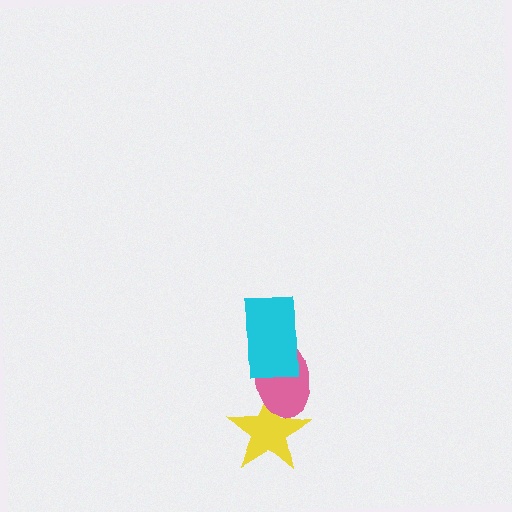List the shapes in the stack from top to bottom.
From top to bottom: the cyan rectangle, the pink ellipse, the yellow star.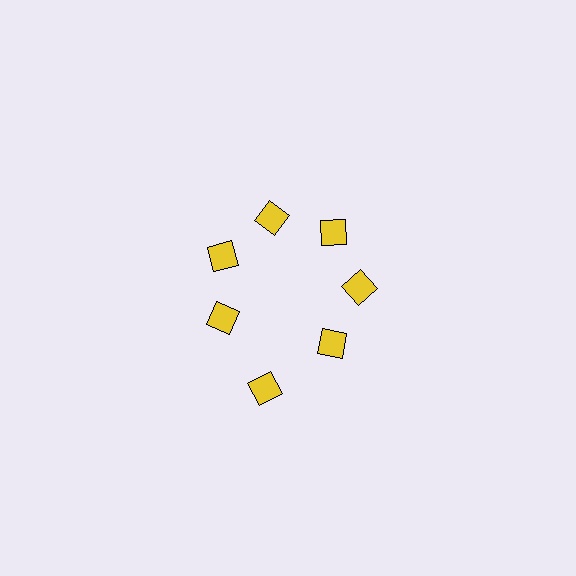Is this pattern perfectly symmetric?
No. The 7 yellow diamonds are arranged in a ring, but one element near the 6 o'clock position is pushed outward from the center, breaking the 7-fold rotational symmetry.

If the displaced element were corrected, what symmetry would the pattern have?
It would have 7-fold rotational symmetry — the pattern would map onto itself every 51 degrees.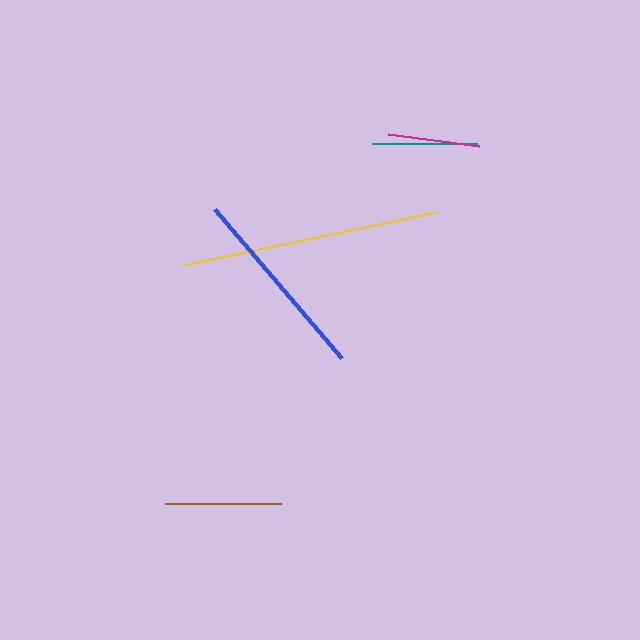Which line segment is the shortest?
The magenta line is the shortest at approximately 91 pixels.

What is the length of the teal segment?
The teal segment is approximately 105 pixels long.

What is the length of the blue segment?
The blue segment is approximately 196 pixels long.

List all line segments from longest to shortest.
From longest to shortest: yellow, blue, brown, teal, magenta.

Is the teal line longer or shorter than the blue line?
The blue line is longer than the teal line.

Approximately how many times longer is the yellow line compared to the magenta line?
The yellow line is approximately 2.8 times the length of the magenta line.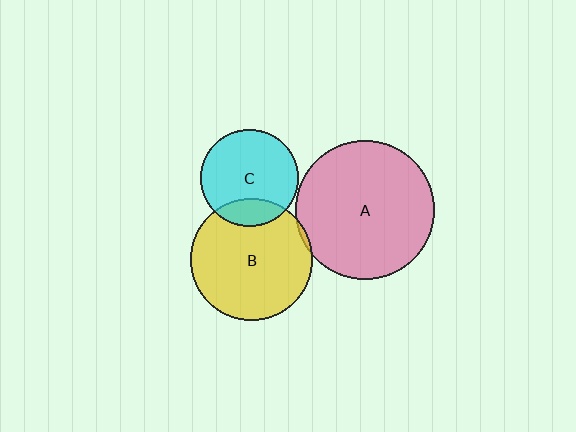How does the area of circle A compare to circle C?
Approximately 2.1 times.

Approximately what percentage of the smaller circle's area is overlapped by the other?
Approximately 20%.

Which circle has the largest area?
Circle A (pink).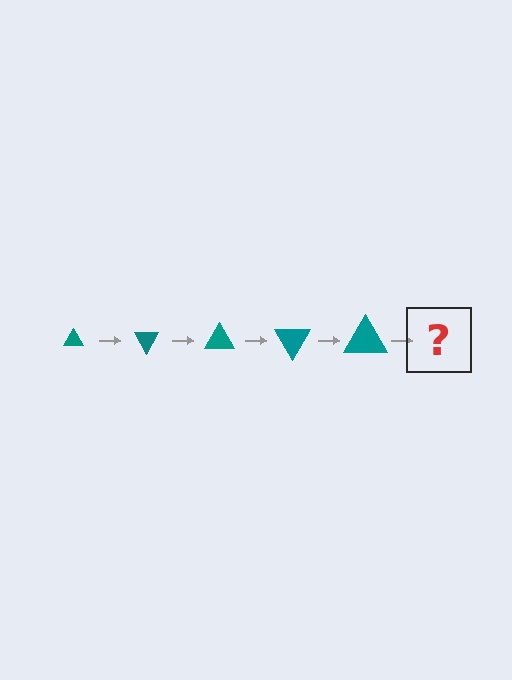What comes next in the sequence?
The next element should be a triangle, larger than the previous one and rotated 300 degrees from the start.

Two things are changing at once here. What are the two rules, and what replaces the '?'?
The two rules are that the triangle grows larger each step and it rotates 60 degrees each step. The '?' should be a triangle, larger than the previous one and rotated 300 degrees from the start.